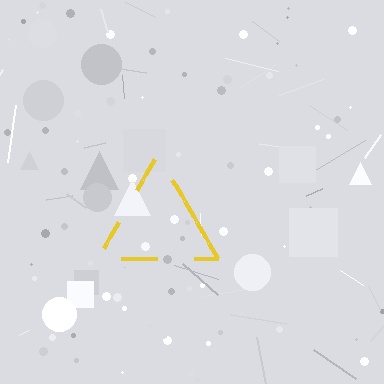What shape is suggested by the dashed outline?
The dashed outline suggests a triangle.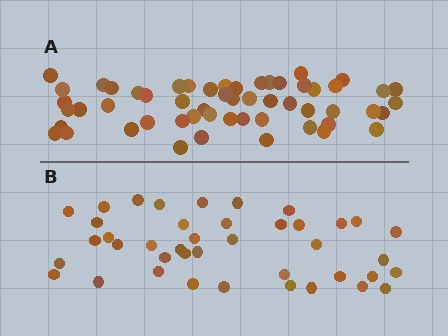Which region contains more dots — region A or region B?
Region A (the top region) has more dots.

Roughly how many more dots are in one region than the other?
Region A has approximately 15 more dots than region B.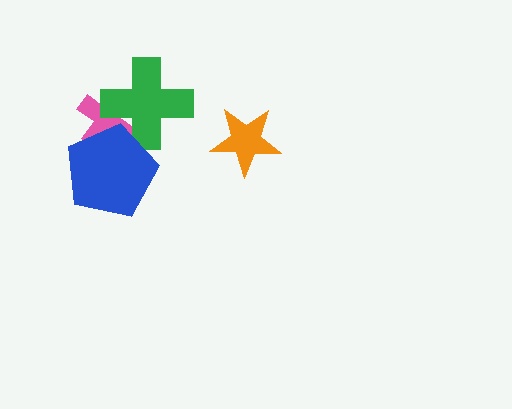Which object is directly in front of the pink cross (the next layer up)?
The green cross is directly in front of the pink cross.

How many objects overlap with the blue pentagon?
2 objects overlap with the blue pentagon.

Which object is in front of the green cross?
The blue pentagon is in front of the green cross.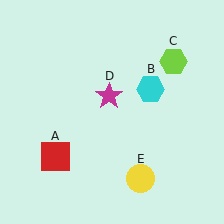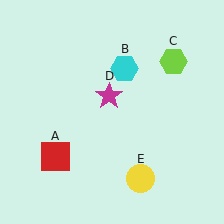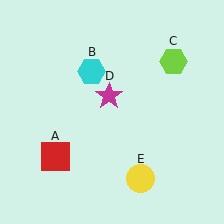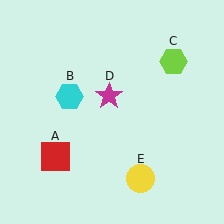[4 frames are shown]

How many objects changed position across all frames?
1 object changed position: cyan hexagon (object B).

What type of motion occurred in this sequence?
The cyan hexagon (object B) rotated counterclockwise around the center of the scene.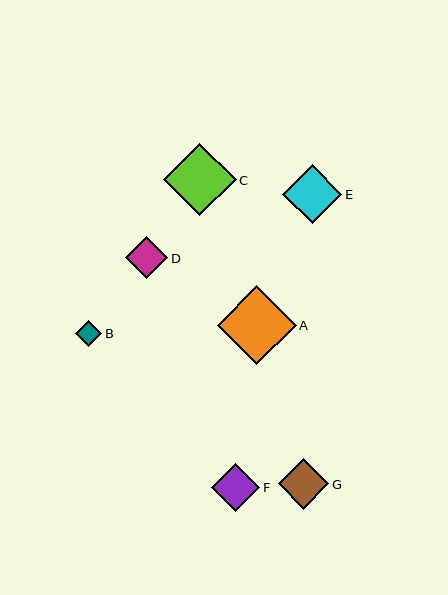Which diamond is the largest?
Diamond A is the largest with a size of approximately 79 pixels.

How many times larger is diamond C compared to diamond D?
Diamond C is approximately 1.7 times the size of diamond D.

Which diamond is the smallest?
Diamond B is the smallest with a size of approximately 26 pixels.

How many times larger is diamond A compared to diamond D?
Diamond A is approximately 1.9 times the size of diamond D.